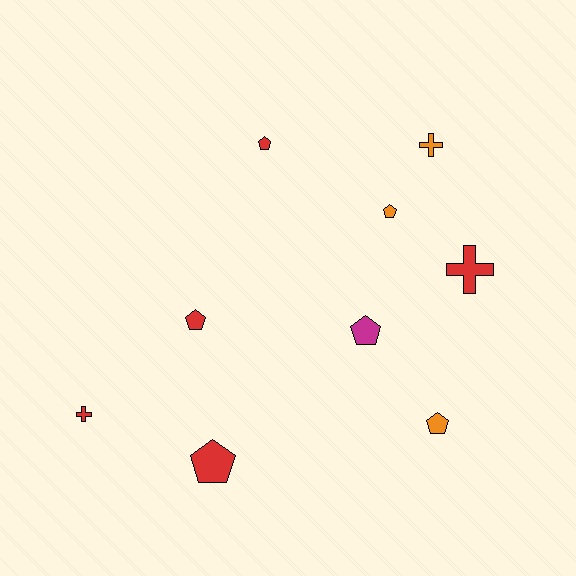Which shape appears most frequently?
Pentagon, with 6 objects.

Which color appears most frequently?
Red, with 5 objects.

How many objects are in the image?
There are 9 objects.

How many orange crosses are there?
There is 1 orange cross.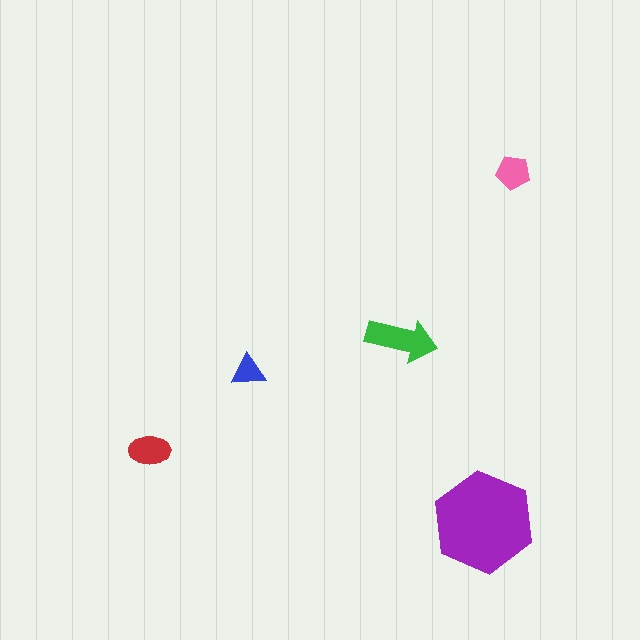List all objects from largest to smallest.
The purple hexagon, the green arrow, the red ellipse, the pink pentagon, the blue triangle.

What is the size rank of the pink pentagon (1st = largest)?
4th.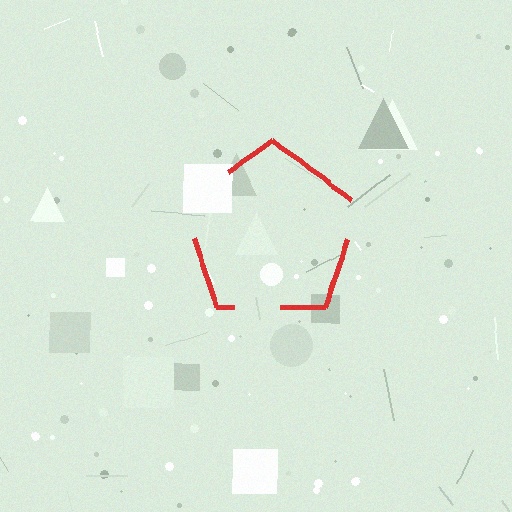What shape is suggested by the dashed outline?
The dashed outline suggests a pentagon.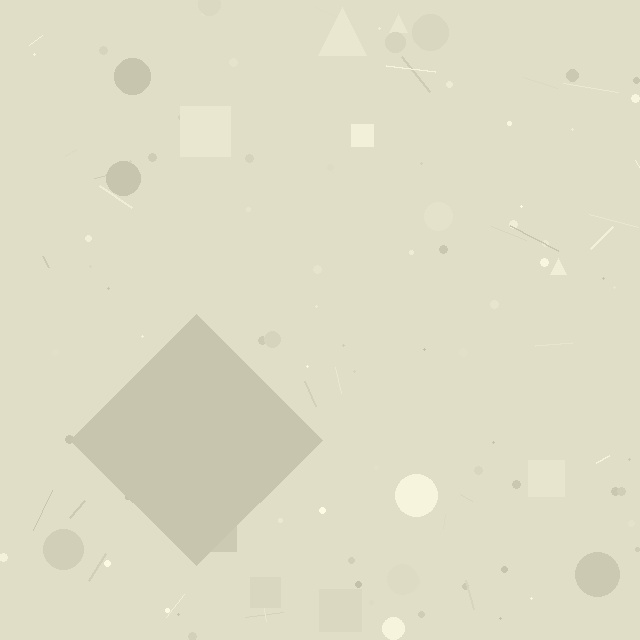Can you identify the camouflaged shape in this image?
The camouflaged shape is a diamond.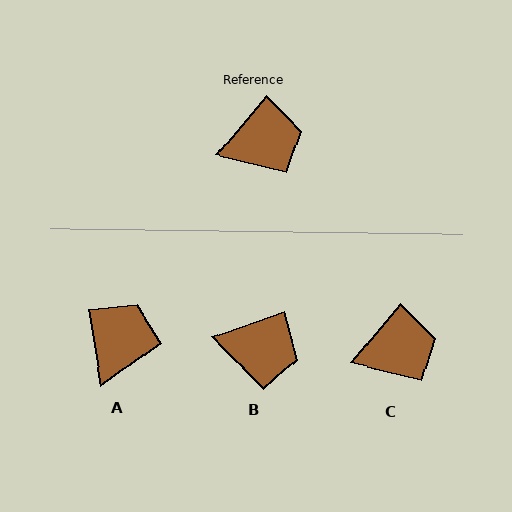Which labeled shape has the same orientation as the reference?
C.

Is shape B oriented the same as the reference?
No, it is off by about 30 degrees.